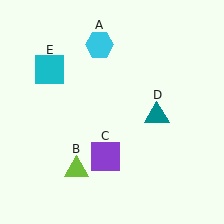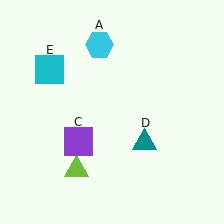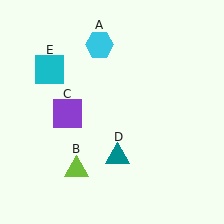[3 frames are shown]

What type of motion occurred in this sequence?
The purple square (object C), teal triangle (object D) rotated clockwise around the center of the scene.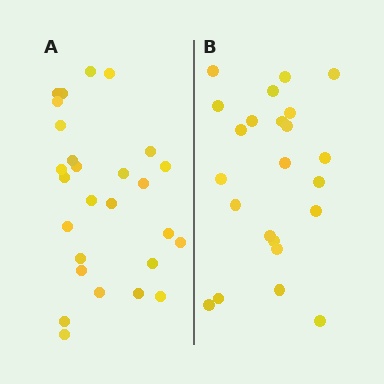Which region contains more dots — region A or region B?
Region A (the left region) has more dots.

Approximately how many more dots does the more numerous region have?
Region A has about 4 more dots than region B.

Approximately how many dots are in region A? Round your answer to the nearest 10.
About 30 dots. (The exact count is 27, which rounds to 30.)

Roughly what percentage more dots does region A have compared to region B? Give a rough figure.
About 15% more.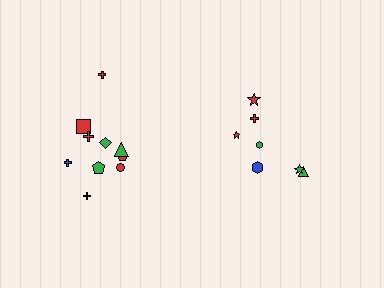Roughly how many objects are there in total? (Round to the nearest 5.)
Roughly 15 objects in total.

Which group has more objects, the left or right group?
The left group.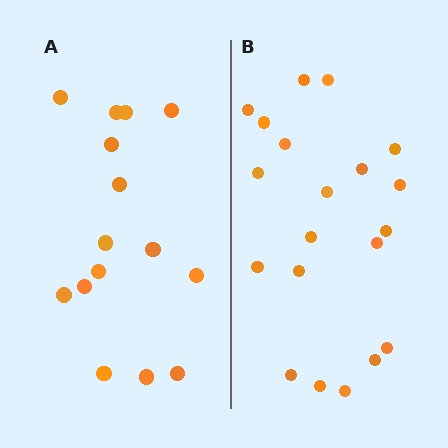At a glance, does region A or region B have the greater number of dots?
Region B (the right region) has more dots.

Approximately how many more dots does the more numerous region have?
Region B has about 5 more dots than region A.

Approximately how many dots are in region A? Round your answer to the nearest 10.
About 20 dots. (The exact count is 15, which rounds to 20.)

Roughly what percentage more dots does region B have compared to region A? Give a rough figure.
About 35% more.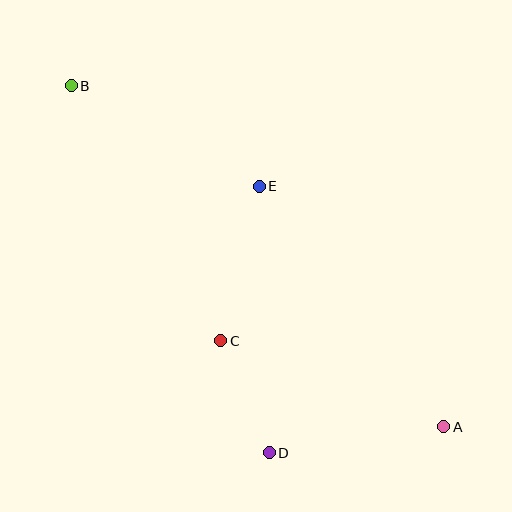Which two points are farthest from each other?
Points A and B are farthest from each other.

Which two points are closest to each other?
Points C and D are closest to each other.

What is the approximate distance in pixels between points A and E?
The distance between A and E is approximately 303 pixels.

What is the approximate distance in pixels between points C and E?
The distance between C and E is approximately 159 pixels.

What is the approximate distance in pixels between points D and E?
The distance between D and E is approximately 267 pixels.